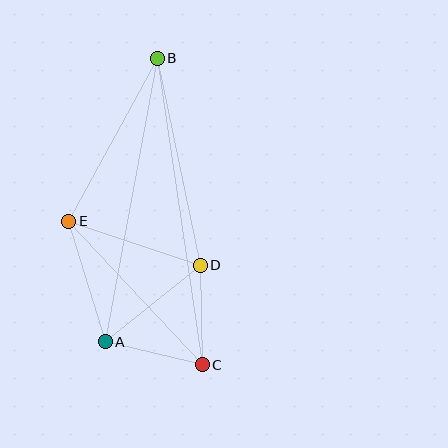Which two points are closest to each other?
Points C and D are closest to each other.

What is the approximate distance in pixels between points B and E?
The distance between B and E is approximately 185 pixels.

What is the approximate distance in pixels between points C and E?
The distance between C and E is approximately 196 pixels.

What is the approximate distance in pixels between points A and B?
The distance between A and B is approximately 288 pixels.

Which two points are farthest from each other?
Points B and C are farthest from each other.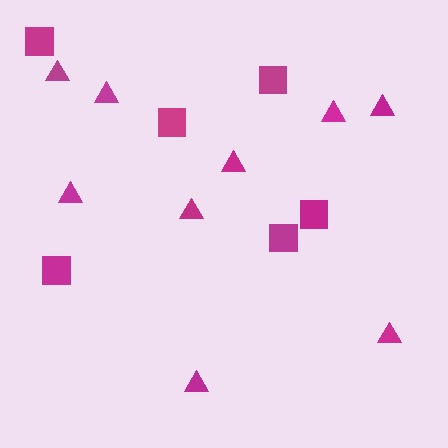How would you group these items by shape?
There are 2 groups: one group of squares (6) and one group of triangles (9).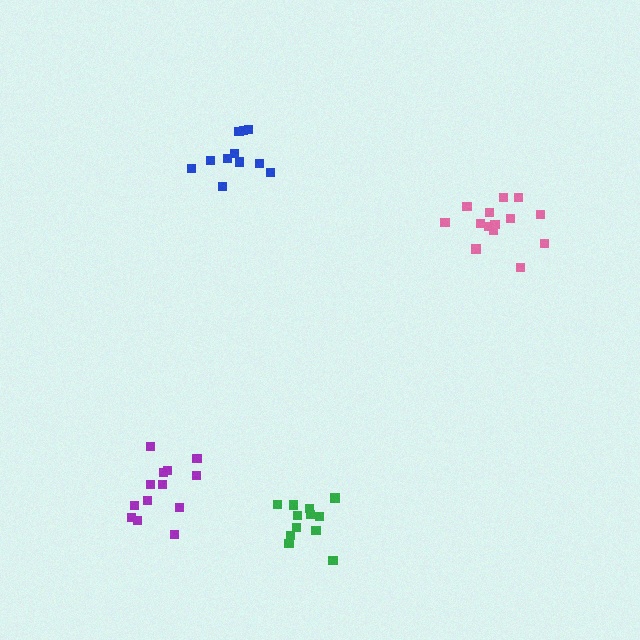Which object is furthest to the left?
The purple cluster is leftmost.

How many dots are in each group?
Group 1: 12 dots, Group 2: 14 dots, Group 3: 11 dots, Group 4: 13 dots (50 total).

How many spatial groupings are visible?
There are 4 spatial groupings.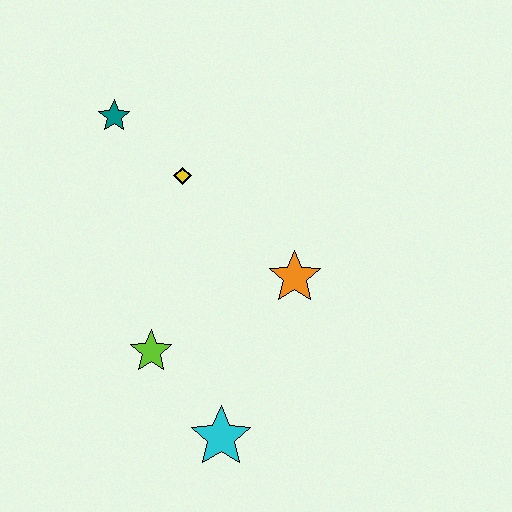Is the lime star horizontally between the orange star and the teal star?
Yes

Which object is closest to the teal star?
The yellow diamond is closest to the teal star.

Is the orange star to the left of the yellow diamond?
No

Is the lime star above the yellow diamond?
No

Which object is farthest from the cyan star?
The teal star is farthest from the cyan star.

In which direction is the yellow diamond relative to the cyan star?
The yellow diamond is above the cyan star.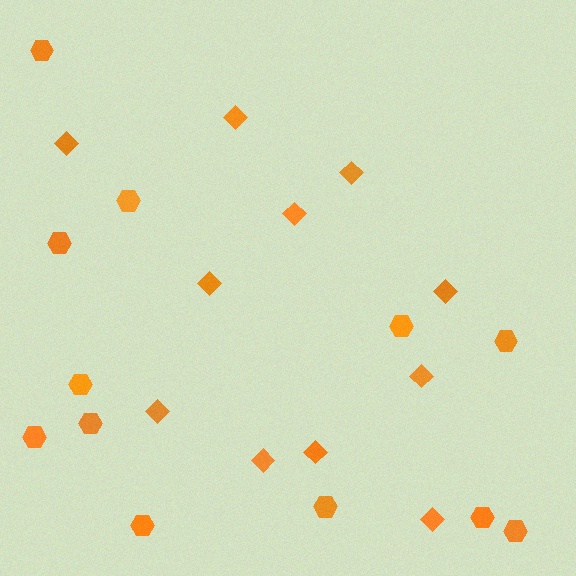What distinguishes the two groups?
There are 2 groups: one group of hexagons (12) and one group of diamonds (11).